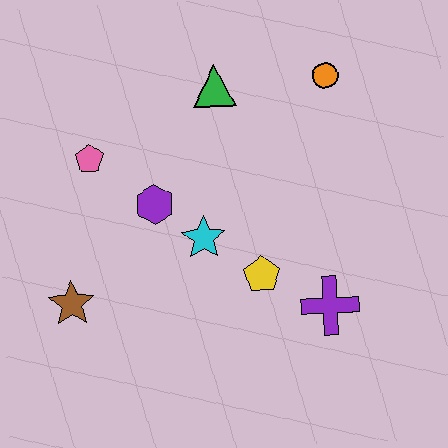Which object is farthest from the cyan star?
The orange circle is farthest from the cyan star.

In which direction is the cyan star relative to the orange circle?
The cyan star is below the orange circle.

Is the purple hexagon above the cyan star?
Yes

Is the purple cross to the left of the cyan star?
No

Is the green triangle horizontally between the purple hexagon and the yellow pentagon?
Yes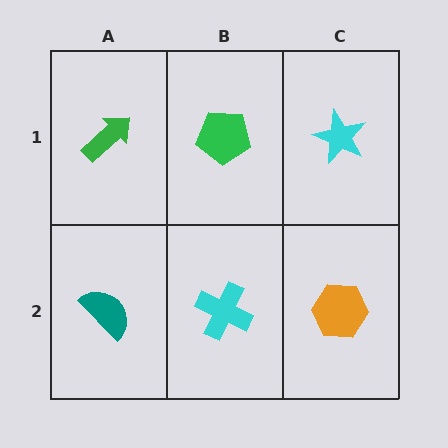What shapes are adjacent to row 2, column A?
A green arrow (row 1, column A), a cyan cross (row 2, column B).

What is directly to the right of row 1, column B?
A cyan star.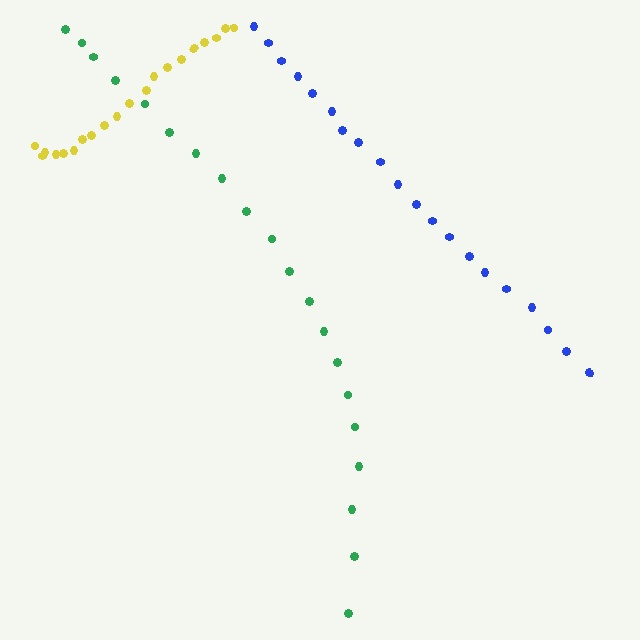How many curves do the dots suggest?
There are 3 distinct paths.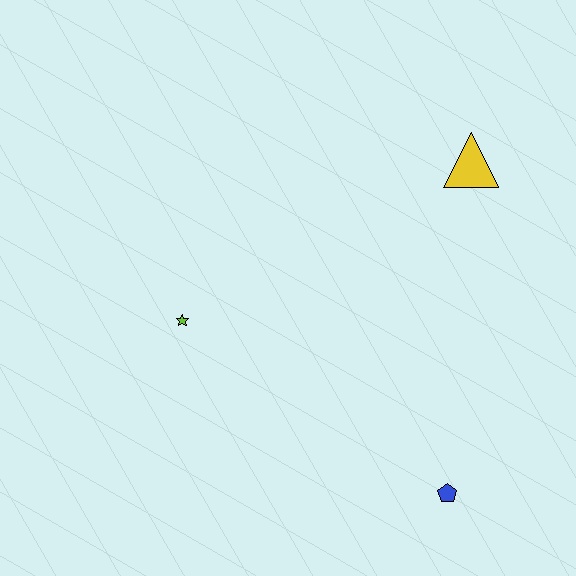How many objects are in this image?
There are 3 objects.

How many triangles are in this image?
There is 1 triangle.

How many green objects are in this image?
There are no green objects.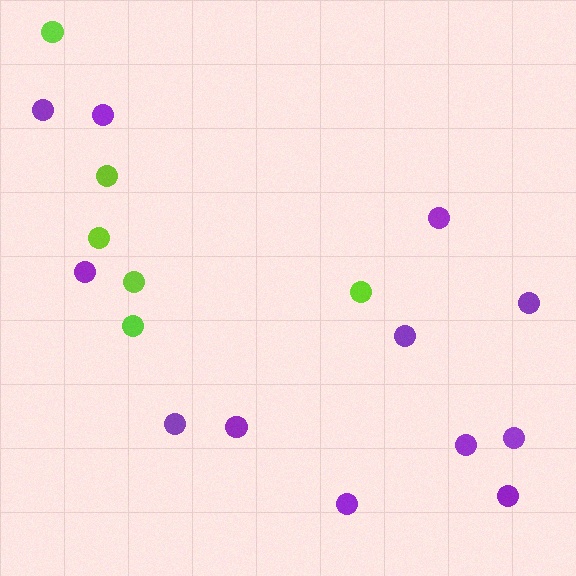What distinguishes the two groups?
There are 2 groups: one group of lime circles (6) and one group of purple circles (12).